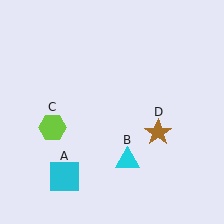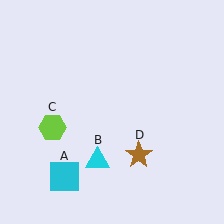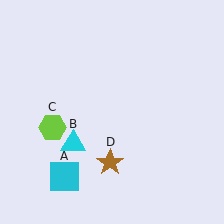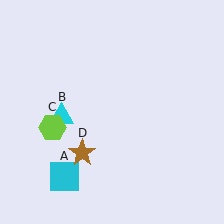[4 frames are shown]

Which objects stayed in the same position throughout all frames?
Cyan square (object A) and lime hexagon (object C) remained stationary.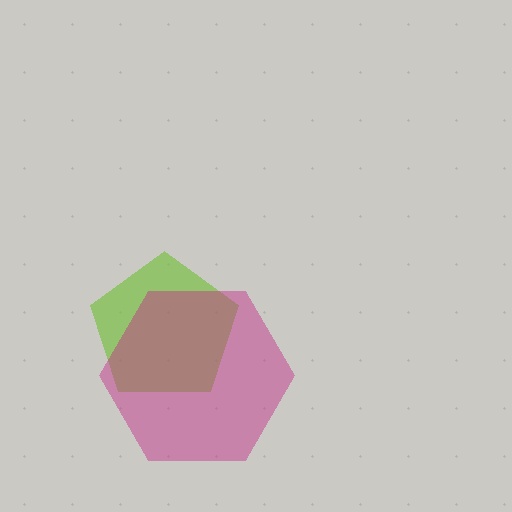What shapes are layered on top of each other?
The layered shapes are: a lime pentagon, a magenta hexagon.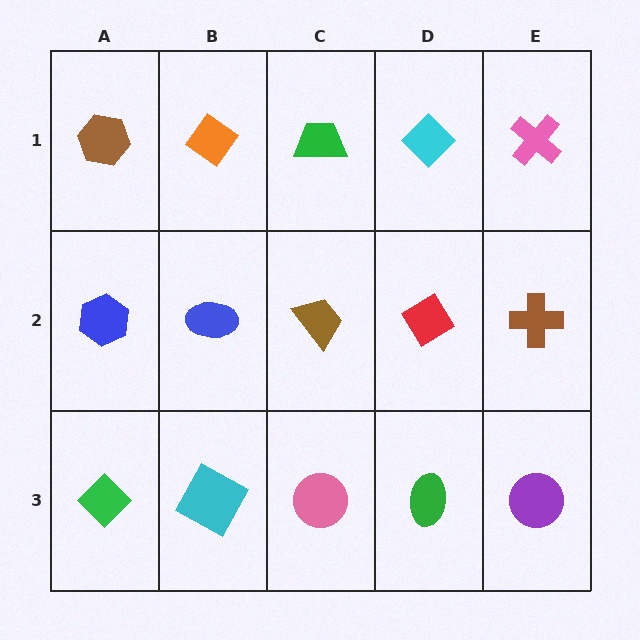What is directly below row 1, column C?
A brown trapezoid.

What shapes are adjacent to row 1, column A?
A blue hexagon (row 2, column A), an orange diamond (row 1, column B).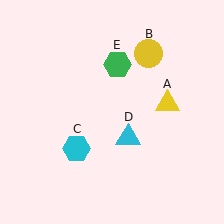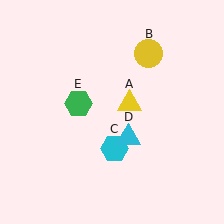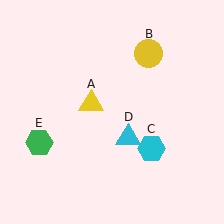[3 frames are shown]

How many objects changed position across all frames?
3 objects changed position: yellow triangle (object A), cyan hexagon (object C), green hexagon (object E).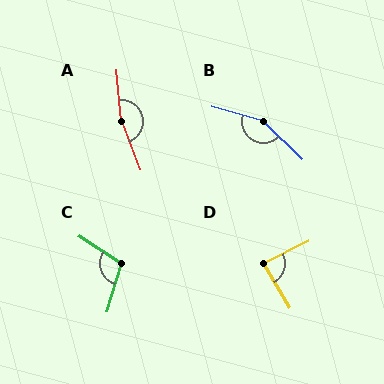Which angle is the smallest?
D, at approximately 86 degrees.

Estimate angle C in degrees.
Approximately 106 degrees.